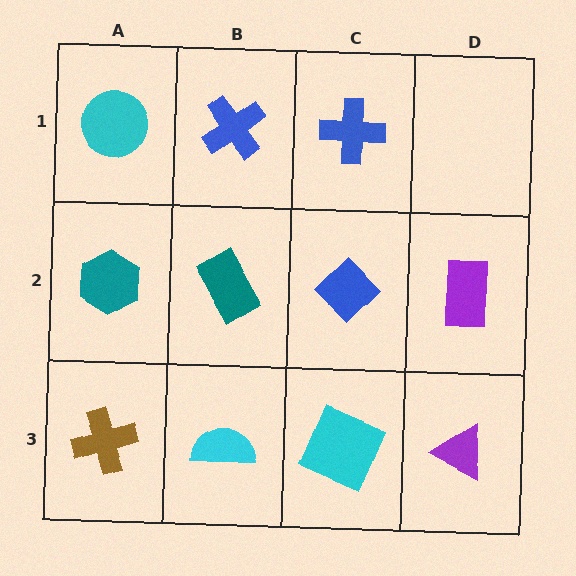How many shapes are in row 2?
4 shapes.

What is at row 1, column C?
A blue cross.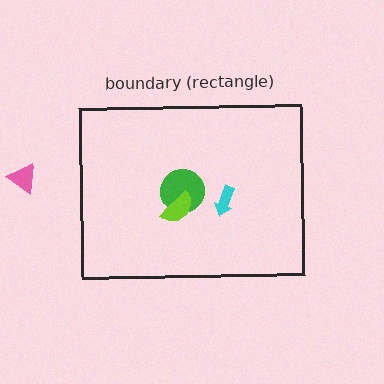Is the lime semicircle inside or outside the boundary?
Inside.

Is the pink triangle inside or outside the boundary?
Outside.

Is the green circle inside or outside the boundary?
Inside.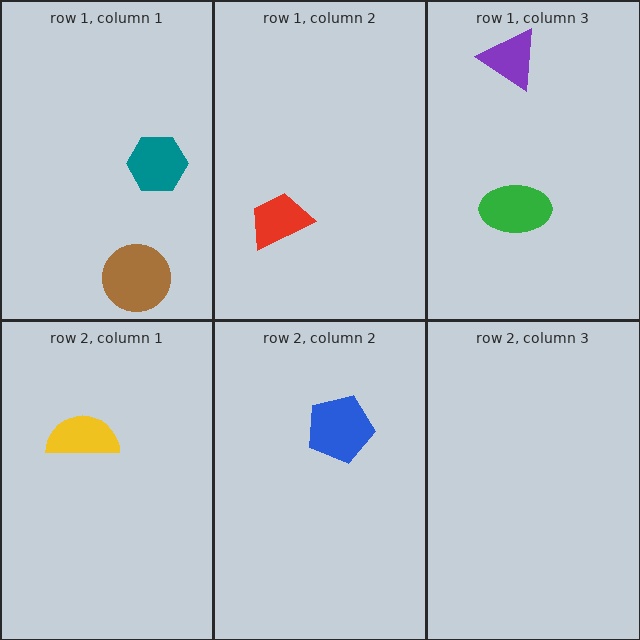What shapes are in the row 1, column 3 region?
The green ellipse, the purple triangle.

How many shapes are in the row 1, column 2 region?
1.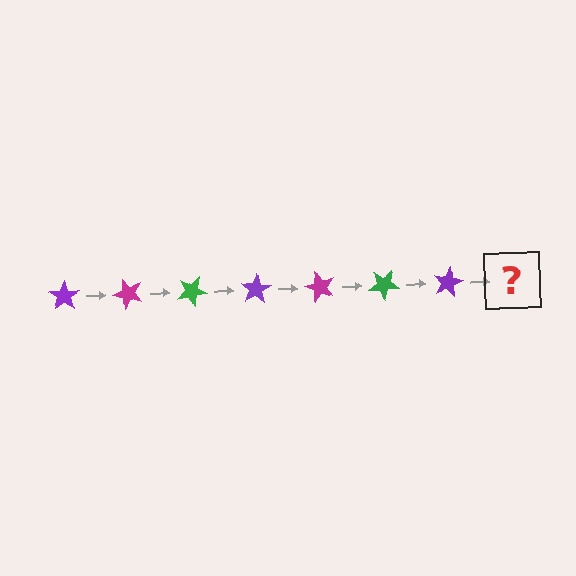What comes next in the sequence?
The next element should be a magenta star, rotated 350 degrees from the start.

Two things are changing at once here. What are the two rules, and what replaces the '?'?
The two rules are that it rotates 50 degrees each step and the color cycles through purple, magenta, and green. The '?' should be a magenta star, rotated 350 degrees from the start.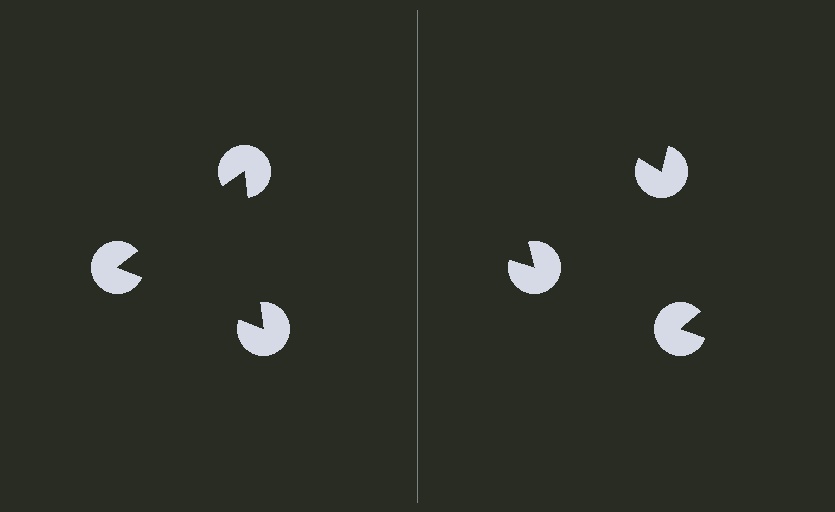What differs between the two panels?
The pac-man discs are positioned identically on both sides; only the wedge orientations differ. On the left they align to a triangle; on the right they are misaligned.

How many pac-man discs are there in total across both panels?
6 — 3 on each side.